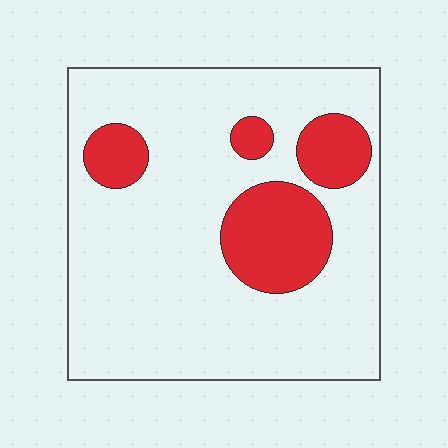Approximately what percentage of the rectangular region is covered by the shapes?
Approximately 20%.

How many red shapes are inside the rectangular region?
4.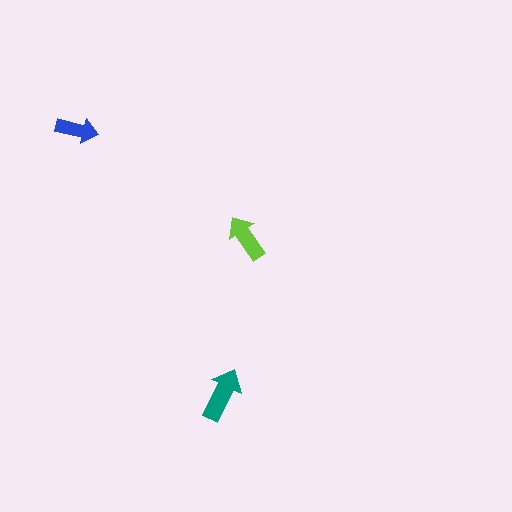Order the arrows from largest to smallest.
the teal one, the lime one, the blue one.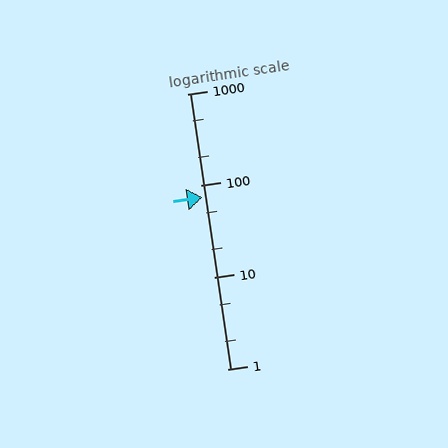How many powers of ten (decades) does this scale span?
The scale spans 3 decades, from 1 to 1000.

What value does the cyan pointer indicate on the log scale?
The pointer indicates approximately 74.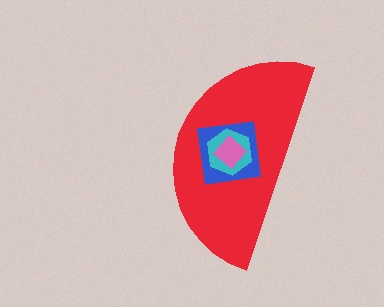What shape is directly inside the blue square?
The cyan hexagon.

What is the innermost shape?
The pink diamond.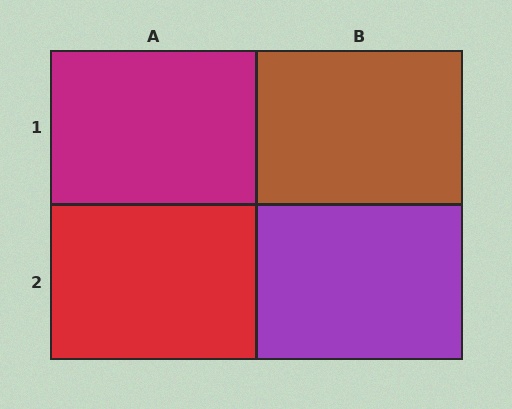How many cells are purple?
1 cell is purple.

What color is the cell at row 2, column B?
Purple.